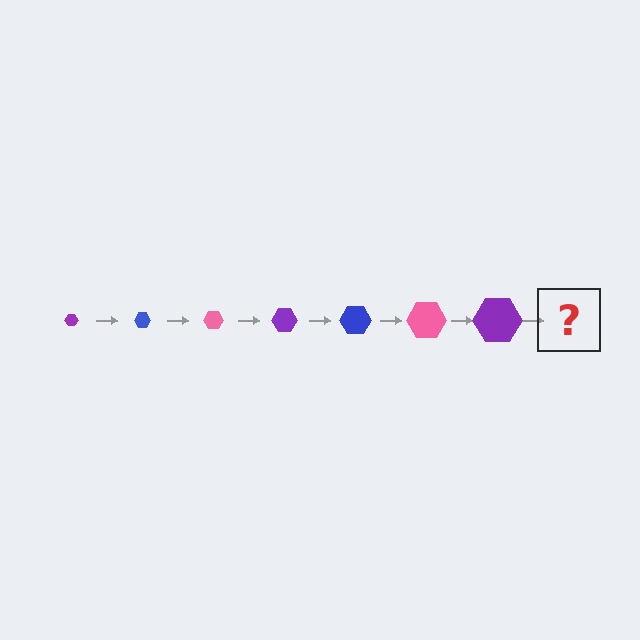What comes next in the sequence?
The next element should be a blue hexagon, larger than the previous one.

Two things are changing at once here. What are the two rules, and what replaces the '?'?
The two rules are that the hexagon grows larger each step and the color cycles through purple, blue, and pink. The '?' should be a blue hexagon, larger than the previous one.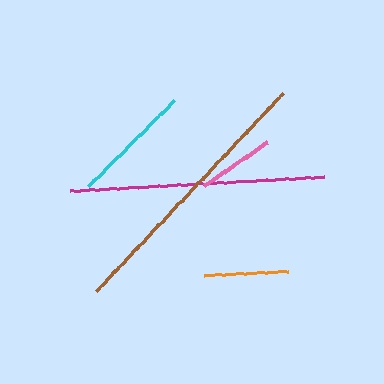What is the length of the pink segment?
The pink segment is approximately 77 pixels long.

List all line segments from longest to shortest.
From longest to shortest: brown, magenta, cyan, orange, pink.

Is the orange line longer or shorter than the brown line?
The brown line is longer than the orange line.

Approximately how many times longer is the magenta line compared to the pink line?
The magenta line is approximately 3.3 times the length of the pink line.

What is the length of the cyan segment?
The cyan segment is approximately 122 pixels long.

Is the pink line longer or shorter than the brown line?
The brown line is longer than the pink line.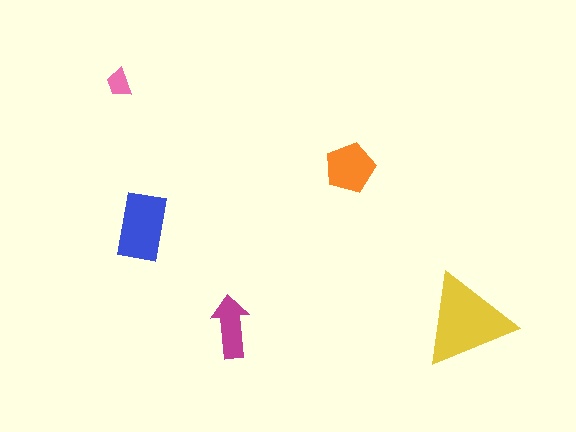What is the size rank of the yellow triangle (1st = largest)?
1st.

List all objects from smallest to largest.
The pink trapezoid, the magenta arrow, the orange pentagon, the blue rectangle, the yellow triangle.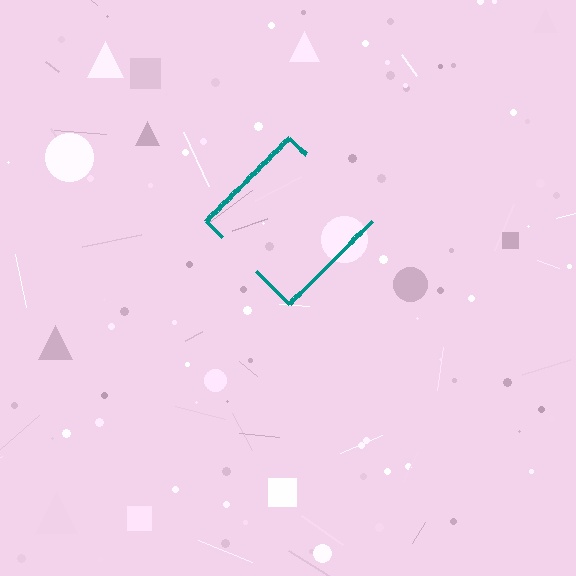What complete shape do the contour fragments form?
The contour fragments form a diamond.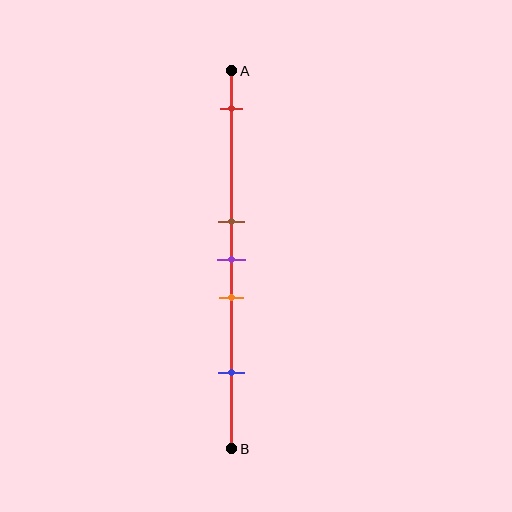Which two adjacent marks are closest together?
The brown and purple marks are the closest adjacent pair.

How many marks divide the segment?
There are 5 marks dividing the segment.